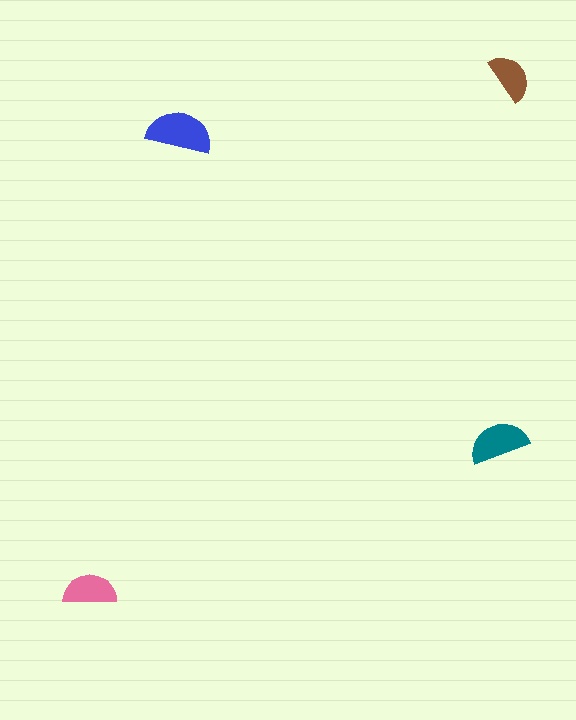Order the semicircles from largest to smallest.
the blue one, the teal one, the pink one, the brown one.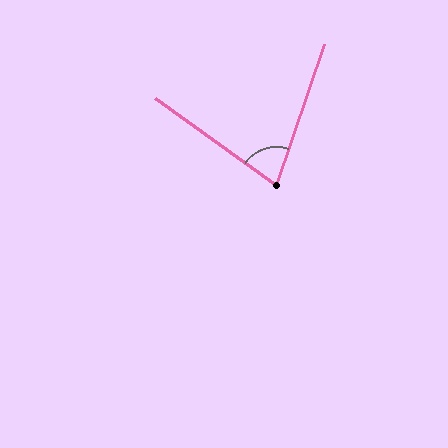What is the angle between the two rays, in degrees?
Approximately 73 degrees.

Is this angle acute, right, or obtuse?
It is acute.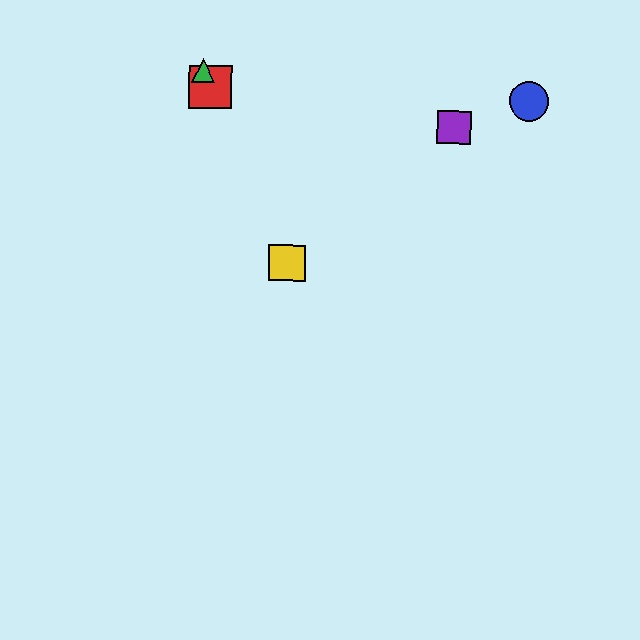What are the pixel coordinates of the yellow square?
The yellow square is at (287, 263).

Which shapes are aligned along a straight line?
The red square, the green triangle, the yellow square are aligned along a straight line.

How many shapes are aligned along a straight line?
3 shapes (the red square, the green triangle, the yellow square) are aligned along a straight line.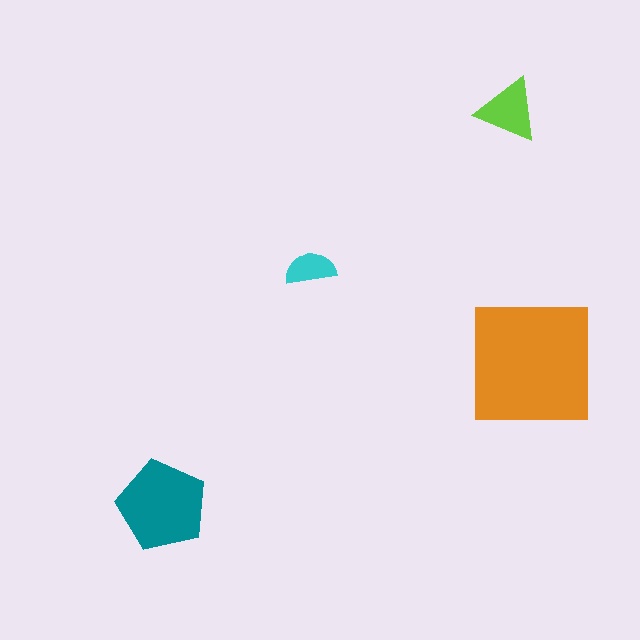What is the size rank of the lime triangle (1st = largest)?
3rd.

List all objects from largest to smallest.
The orange square, the teal pentagon, the lime triangle, the cyan semicircle.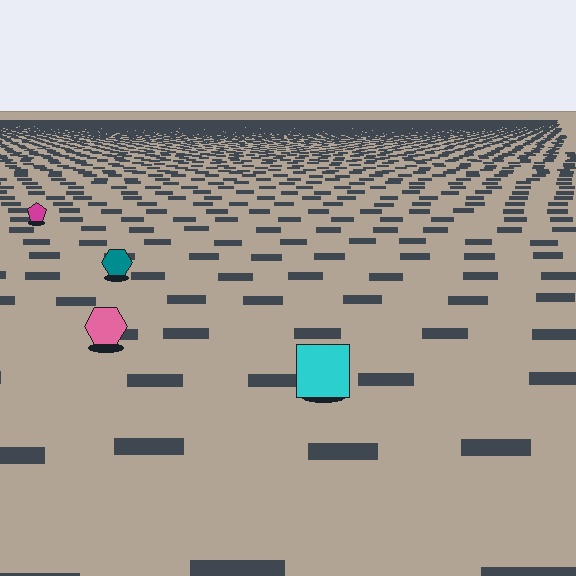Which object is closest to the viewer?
The cyan square is closest. The texture marks near it are larger and more spread out.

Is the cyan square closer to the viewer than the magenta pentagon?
Yes. The cyan square is closer — you can tell from the texture gradient: the ground texture is coarser near it.